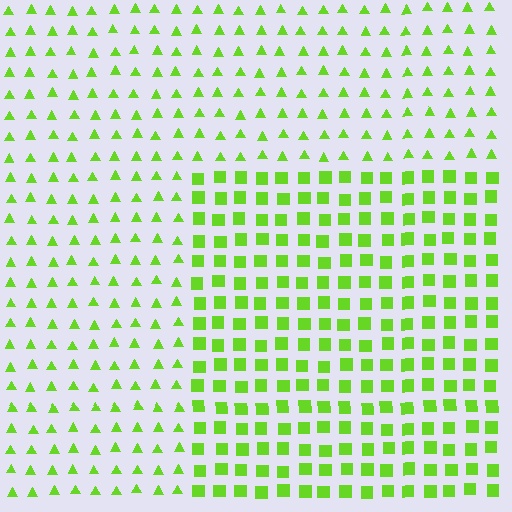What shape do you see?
I see a rectangle.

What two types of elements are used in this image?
The image uses squares inside the rectangle region and triangles outside it.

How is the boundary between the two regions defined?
The boundary is defined by a change in element shape: squares inside vs. triangles outside. All elements share the same color and spacing.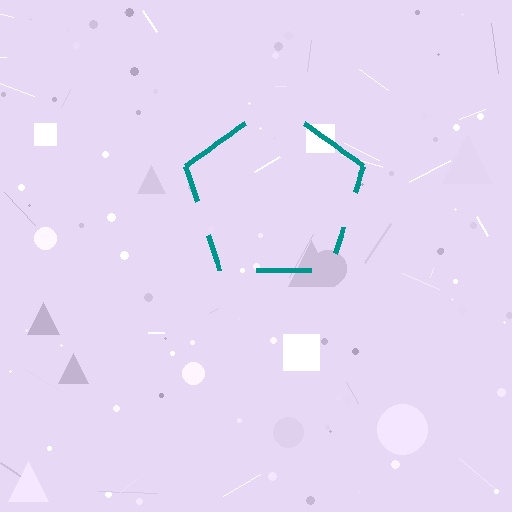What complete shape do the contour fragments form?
The contour fragments form a pentagon.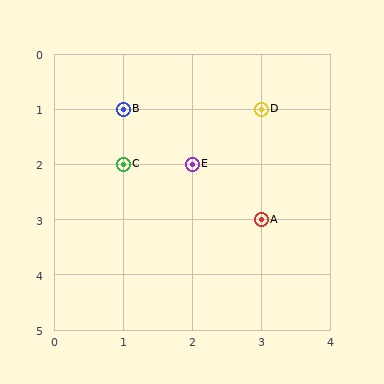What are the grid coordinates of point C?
Point C is at grid coordinates (1, 2).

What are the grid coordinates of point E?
Point E is at grid coordinates (2, 2).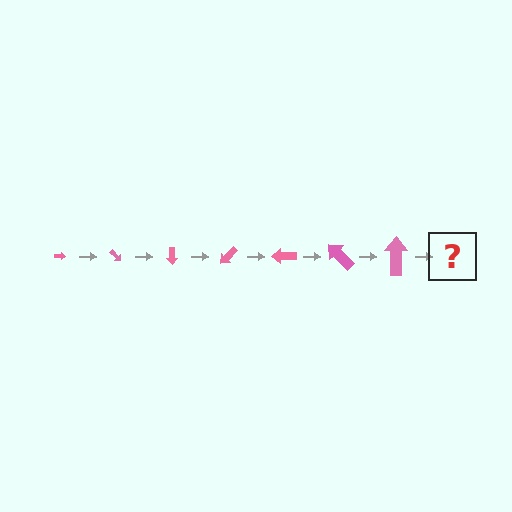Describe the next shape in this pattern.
It should be an arrow, larger than the previous one and rotated 315 degrees from the start.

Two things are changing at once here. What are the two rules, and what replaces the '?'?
The two rules are that the arrow grows larger each step and it rotates 45 degrees each step. The '?' should be an arrow, larger than the previous one and rotated 315 degrees from the start.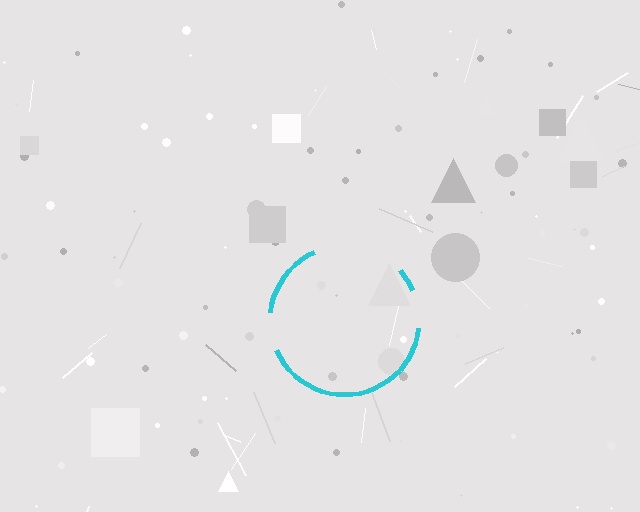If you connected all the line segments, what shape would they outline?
They would outline a circle.